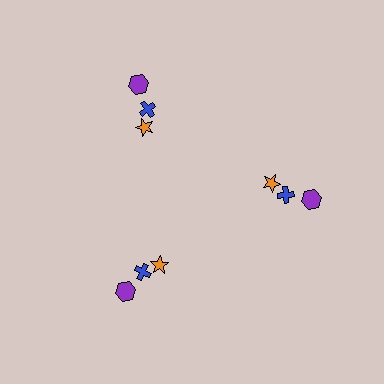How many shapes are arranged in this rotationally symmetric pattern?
There are 9 shapes, arranged in 3 groups of 3.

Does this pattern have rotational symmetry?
Yes, this pattern has 3-fold rotational symmetry. It looks the same after rotating 120 degrees around the center.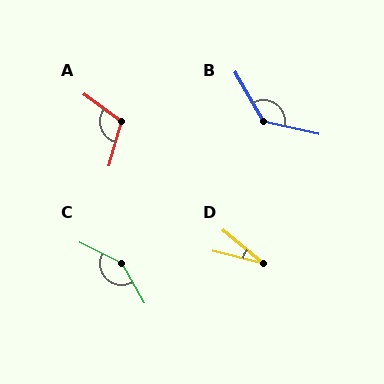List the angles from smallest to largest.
D (26°), A (110°), B (132°), C (146°).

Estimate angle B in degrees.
Approximately 132 degrees.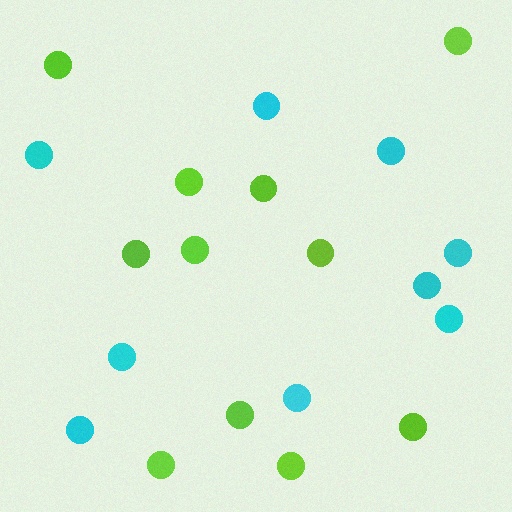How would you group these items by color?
There are 2 groups: one group of lime circles (11) and one group of cyan circles (9).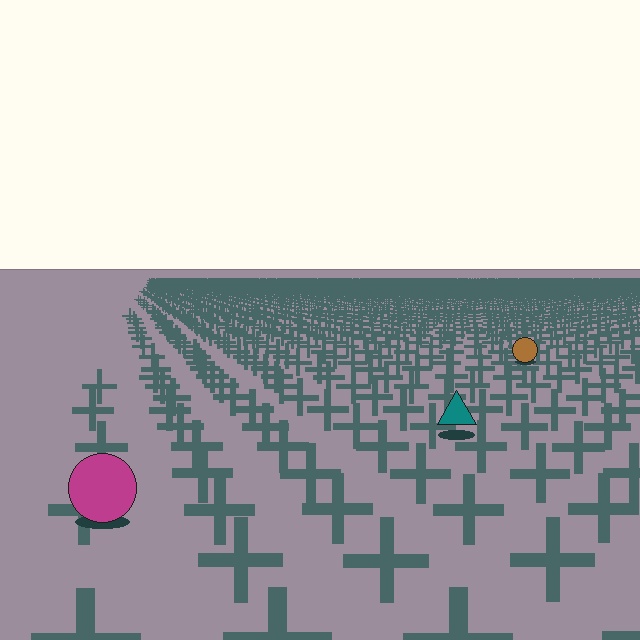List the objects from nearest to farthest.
From nearest to farthest: the magenta circle, the teal triangle, the brown circle.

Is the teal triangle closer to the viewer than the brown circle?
Yes. The teal triangle is closer — you can tell from the texture gradient: the ground texture is coarser near it.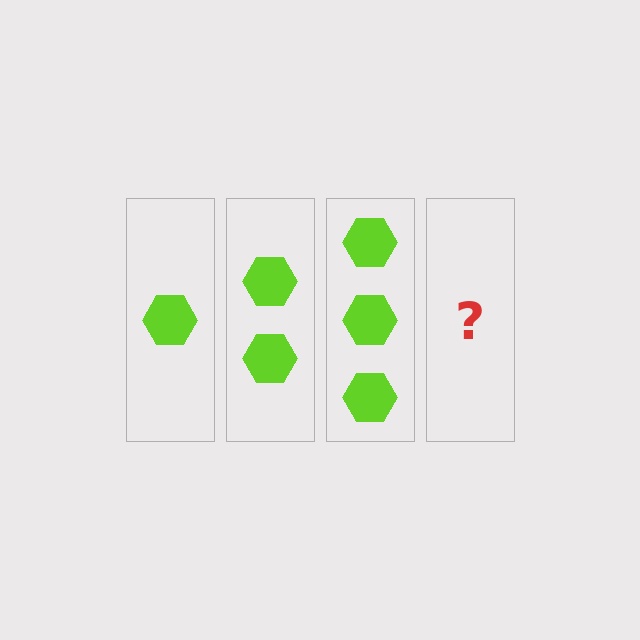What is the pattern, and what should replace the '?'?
The pattern is that each step adds one more hexagon. The '?' should be 4 hexagons.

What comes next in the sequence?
The next element should be 4 hexagons.